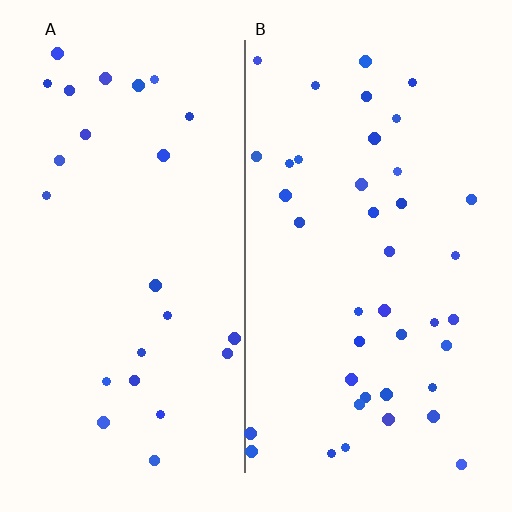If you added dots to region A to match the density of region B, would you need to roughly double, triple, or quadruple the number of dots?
Approximately double.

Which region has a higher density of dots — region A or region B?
B (the right).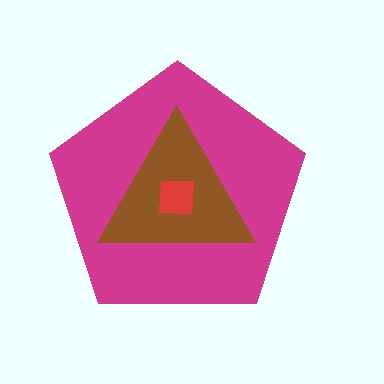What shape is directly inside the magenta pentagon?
The brown triangle.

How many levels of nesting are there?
3.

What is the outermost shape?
The magenta pentagon.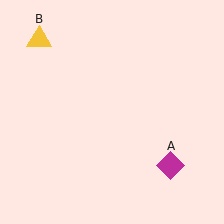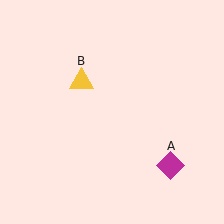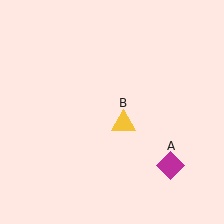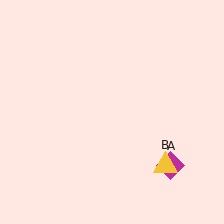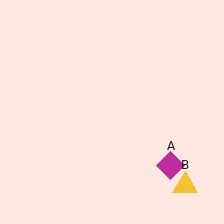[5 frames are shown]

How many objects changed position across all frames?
1 object changed position: yellow triangle (object B).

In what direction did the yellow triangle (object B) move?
The yellow triangle (object B) moved down and to the right.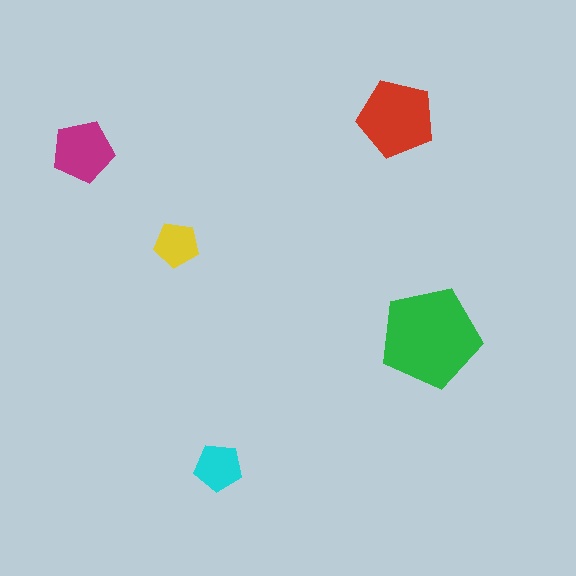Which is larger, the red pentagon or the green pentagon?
The green one.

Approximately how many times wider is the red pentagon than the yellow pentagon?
About 1.5 times wider.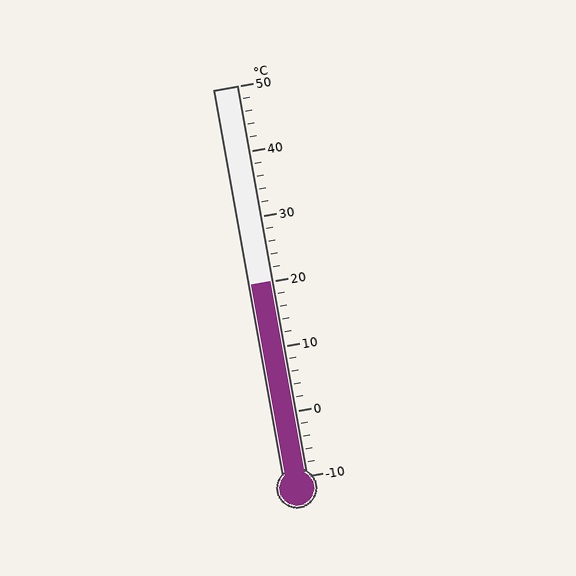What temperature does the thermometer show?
The thermometer shows approximately 20°C.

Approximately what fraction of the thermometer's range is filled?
The thermometer is filled to approximately 50% of its range.